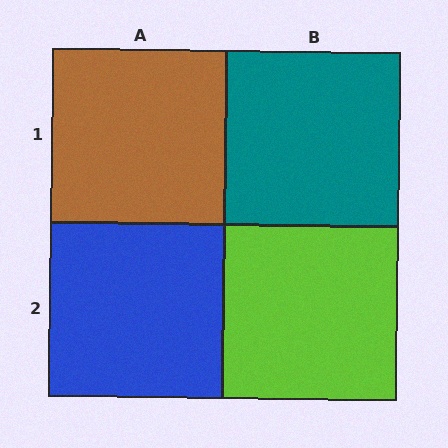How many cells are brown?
1 cell is brown.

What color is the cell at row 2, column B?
Lime.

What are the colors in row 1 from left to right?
Brown, teal.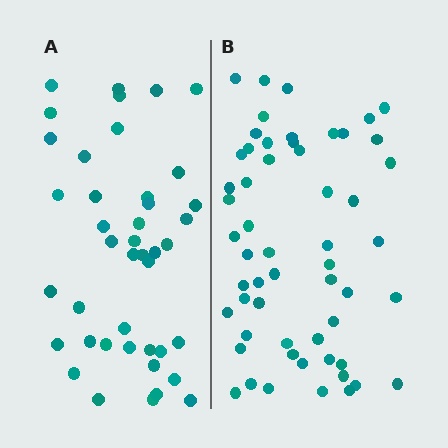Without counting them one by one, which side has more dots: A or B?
Region B (the right region) has more dots.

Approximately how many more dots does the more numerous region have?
Region B has approximately 15 more dots than region A.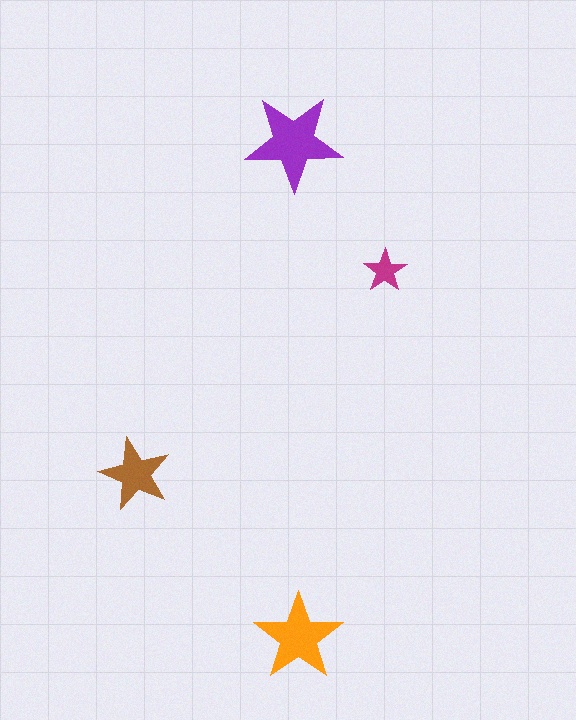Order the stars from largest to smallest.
the purple one, the orange one, the brown one, the magenta one.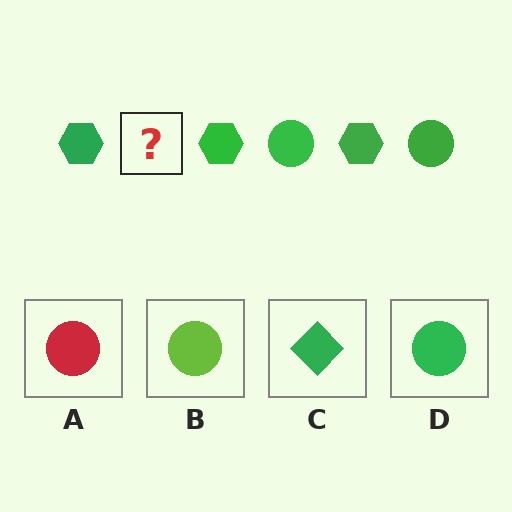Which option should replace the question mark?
Option D.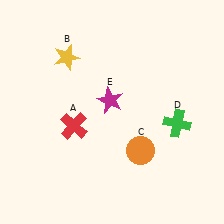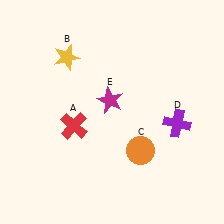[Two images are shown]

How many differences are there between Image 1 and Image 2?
There is 1 difference between the two images.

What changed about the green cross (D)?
In Image 1, D is green. In Image 2, it changed to purple.